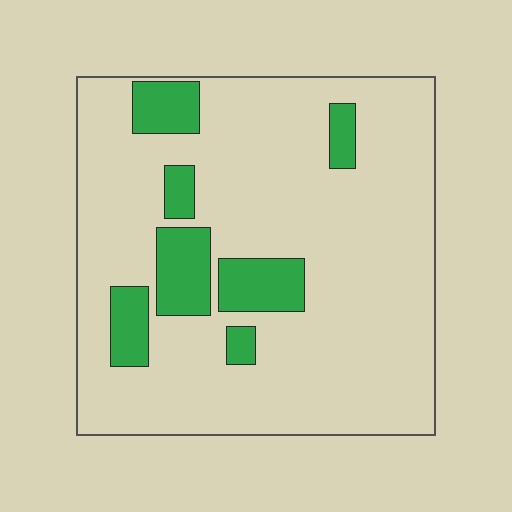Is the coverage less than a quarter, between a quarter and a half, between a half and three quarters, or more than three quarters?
Less than a quarter.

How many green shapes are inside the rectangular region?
7.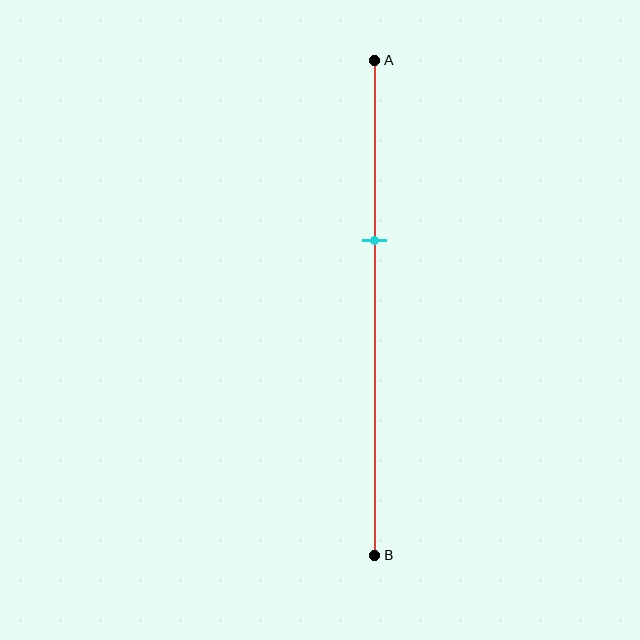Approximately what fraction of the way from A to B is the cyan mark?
The cyan mark is approximately 35% of the way from A to B.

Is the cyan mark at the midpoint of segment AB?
No, the mark is at about 35% from A, not at the 50% midpoint.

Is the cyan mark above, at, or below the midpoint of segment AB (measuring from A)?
The cyan mark is above the midpoint of segment AB.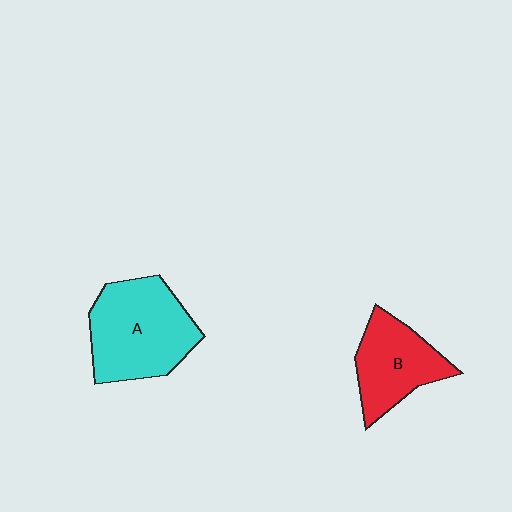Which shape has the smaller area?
Shape B (red).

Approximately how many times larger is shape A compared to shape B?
Approximately 1.4 times.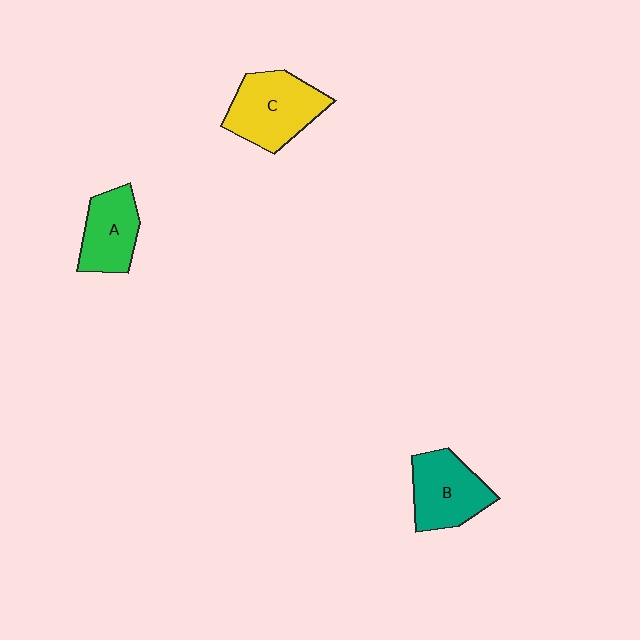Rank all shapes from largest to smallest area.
From largest to smallest: C (yellow), B (teal), A (green).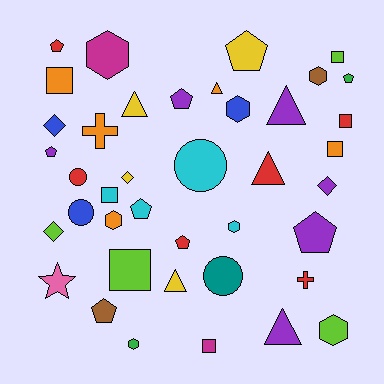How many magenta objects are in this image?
There are 2 magenta objects.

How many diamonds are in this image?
There are 4 diamonds.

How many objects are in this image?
There are 40 objects.